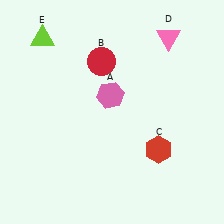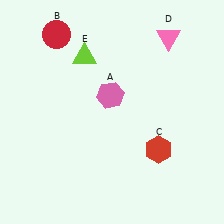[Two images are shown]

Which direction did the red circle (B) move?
The red circle (B) moved left.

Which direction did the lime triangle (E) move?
The lime triangle (E) moved right.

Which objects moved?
The objects that moved are: the red circle (B), the lime triangle (E).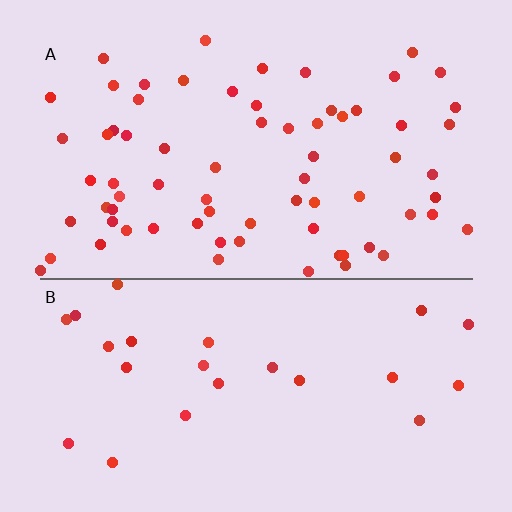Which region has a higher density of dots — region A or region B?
A (the top).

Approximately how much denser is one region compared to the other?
Approximately 2.9× — region A over region B.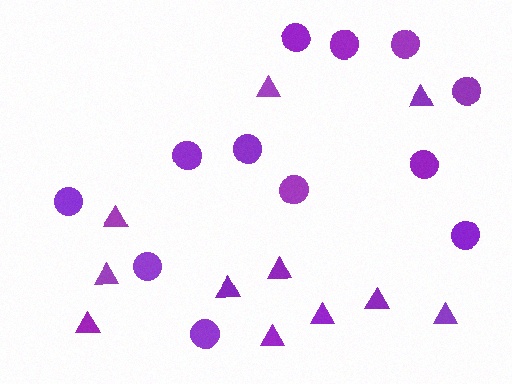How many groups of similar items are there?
There are 2 groups: one group of triangles (11) and one group of circles (12).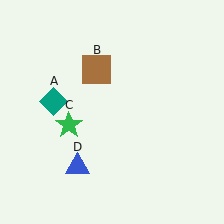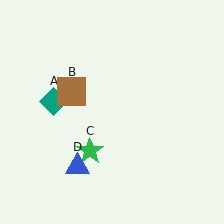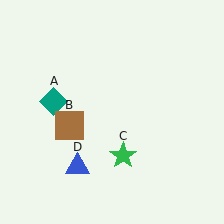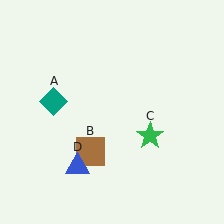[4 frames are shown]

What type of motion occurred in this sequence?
The brown square (object B), green star (object C) rotated counterclockwise around the center of the scene.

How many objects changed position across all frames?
2 objects changed position: brown square (object B), green star (object C).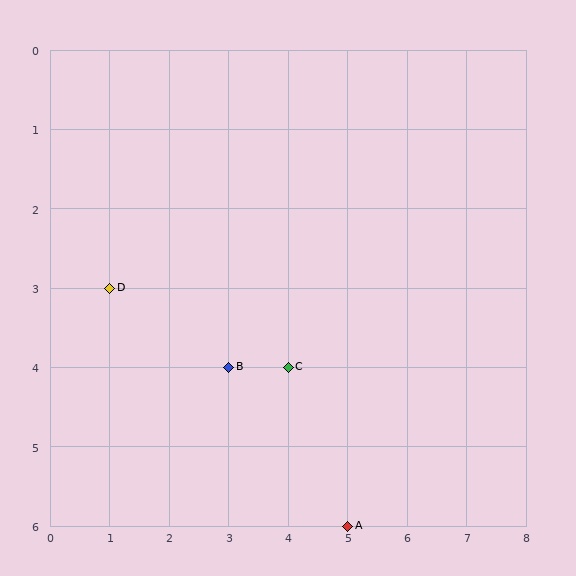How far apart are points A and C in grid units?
Points A and C are 1 column and 2 rows apart (about 2.2 grid units diagonally).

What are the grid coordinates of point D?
Point D is at grid coordinates (1, 3).